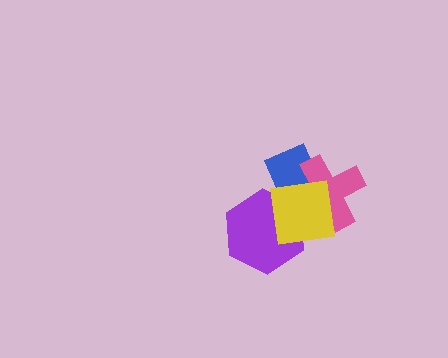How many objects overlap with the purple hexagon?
1 object overlaps with the purple hexagon.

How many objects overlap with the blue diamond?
2 objects overlap with the blue diamond.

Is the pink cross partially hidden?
Yes, it is partially covered by another shape.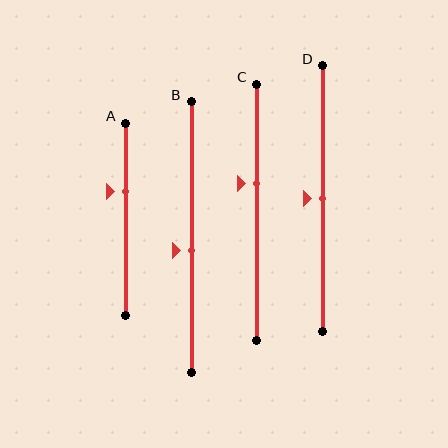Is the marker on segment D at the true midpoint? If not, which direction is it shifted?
Yes, the marker on segment D is at the true midpoint.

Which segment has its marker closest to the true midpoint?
Segment D has its marker closest to the true midpoint.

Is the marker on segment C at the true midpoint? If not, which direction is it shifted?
No, the marker on segment C is shifted upward by about 11% of the segment length.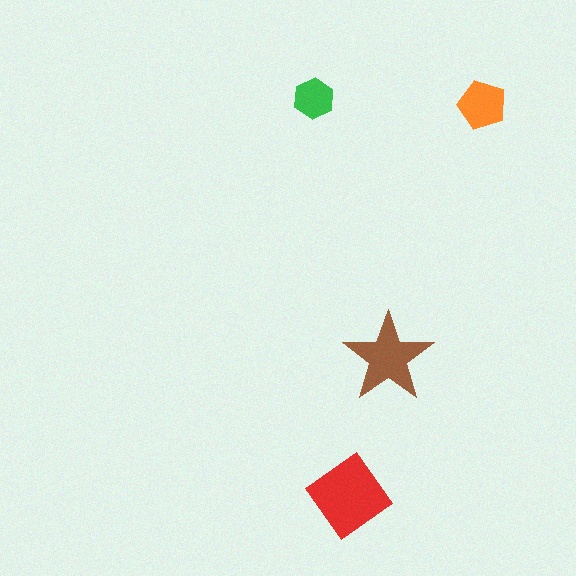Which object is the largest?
The red diamond.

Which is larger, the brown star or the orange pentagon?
The brown star.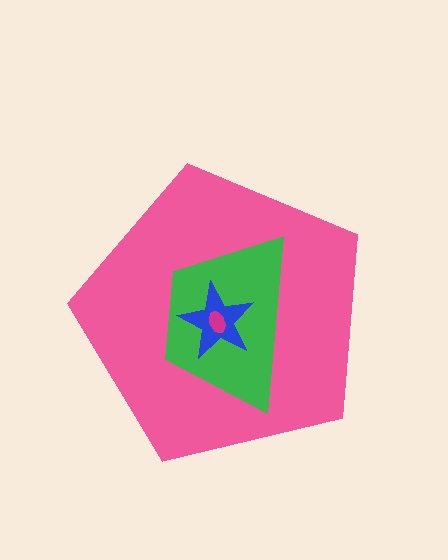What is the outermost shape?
The pink pentagon.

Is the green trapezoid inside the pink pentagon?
Yes.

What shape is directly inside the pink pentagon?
The green trapezoid.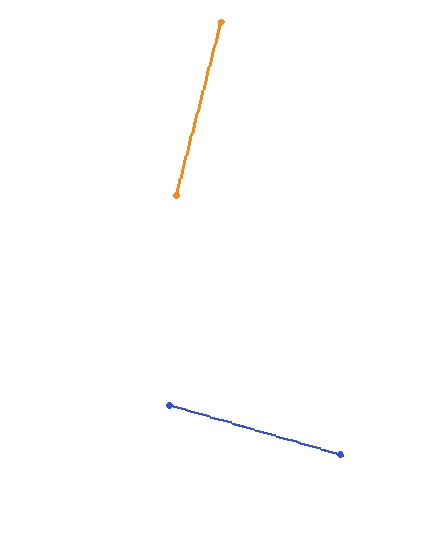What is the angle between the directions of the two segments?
Approximately 88 degrees.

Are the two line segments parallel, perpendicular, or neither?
Perpendicular — they meet at approximately 88°.